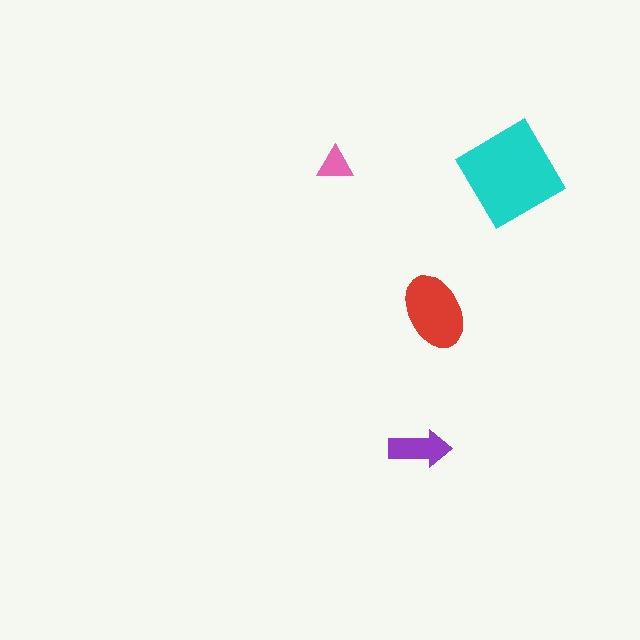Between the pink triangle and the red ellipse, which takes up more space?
The red ellipse.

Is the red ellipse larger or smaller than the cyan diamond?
Smaller.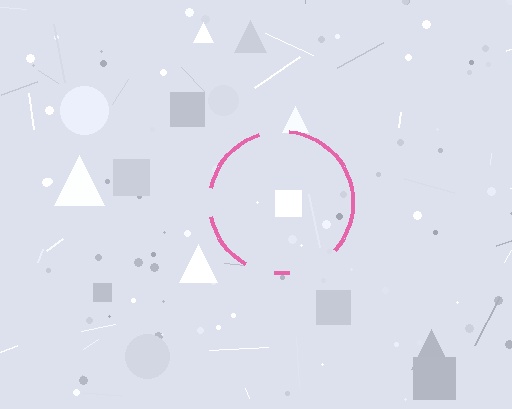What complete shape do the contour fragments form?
The contour fragments form a circle.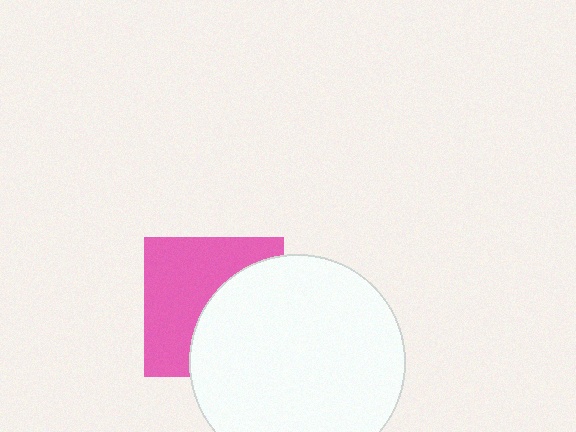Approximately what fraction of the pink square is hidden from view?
Roughly 47% of the pink square is hidden behind the white circle.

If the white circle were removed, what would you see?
You would see the complete pink square.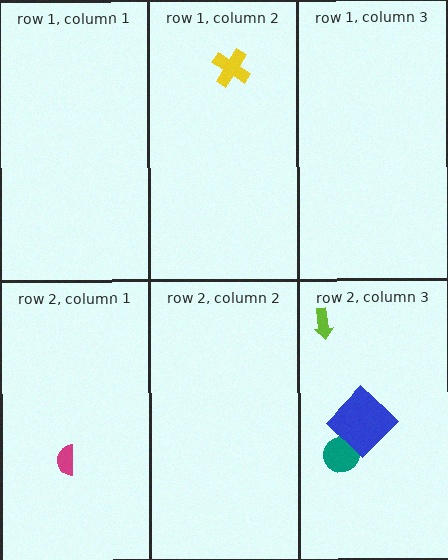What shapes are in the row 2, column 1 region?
The magenta semicircle.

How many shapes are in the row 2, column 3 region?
3.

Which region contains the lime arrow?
The row 2, column 3 region.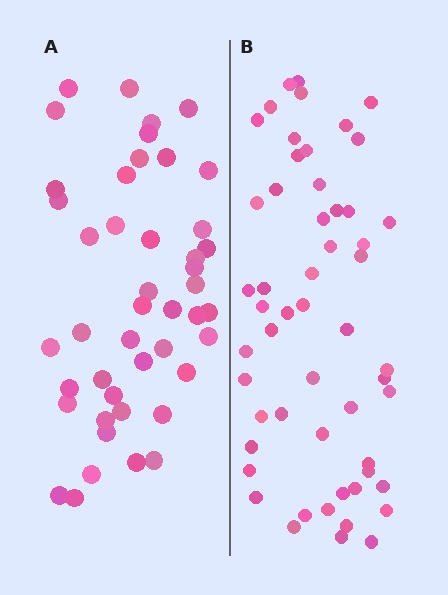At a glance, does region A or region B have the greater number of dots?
Region B (the right region) has more dots.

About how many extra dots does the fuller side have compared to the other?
Region B has roughly 8 or so more dots than region A.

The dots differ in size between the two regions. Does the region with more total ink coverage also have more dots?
No. Region A has more total ink coverage because its dots are larger, but region B actually contains more individual dots. Total area can be misleading — the number of items is what matters here.